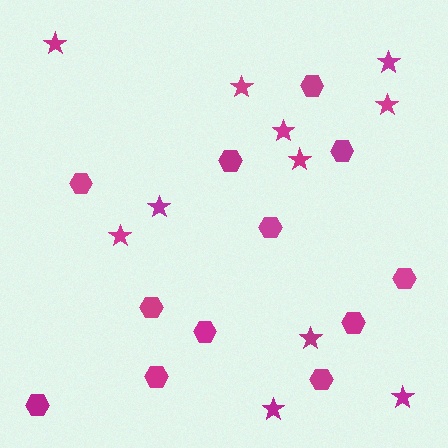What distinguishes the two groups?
There are 2 groups: one group of stars (11) and one group of hexagons (12).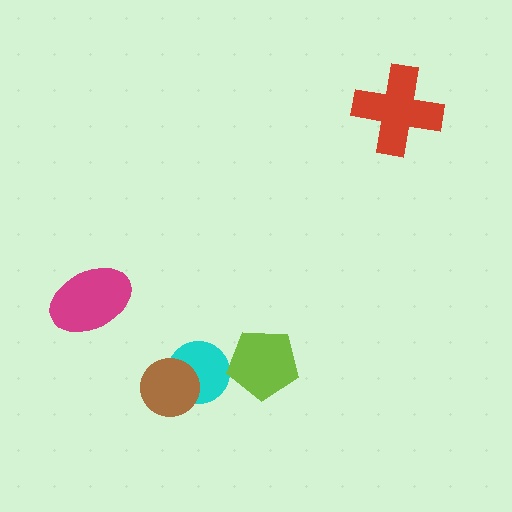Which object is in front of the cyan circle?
The brown circle is in front of the cyan circle.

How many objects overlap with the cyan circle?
1 object overlaps with the cyan circle.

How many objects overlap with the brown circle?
1 object overlaps with the brown circle.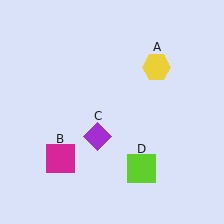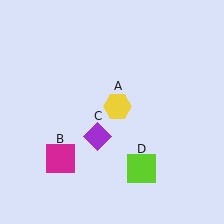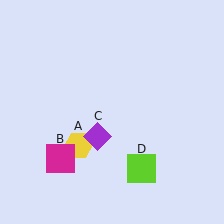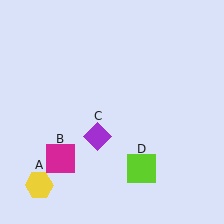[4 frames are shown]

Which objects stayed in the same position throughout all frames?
Magenta square (object B) and purple diamond (object C) and lime square (object D) remained stationary.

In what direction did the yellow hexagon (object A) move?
The yellow hexagon (object A) moved down and to the left.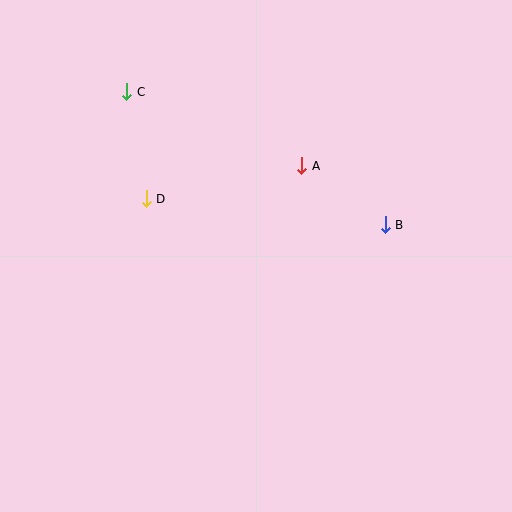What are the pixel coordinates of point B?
Point B is at (385, 225).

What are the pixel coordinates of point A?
Point A is at (302, 166).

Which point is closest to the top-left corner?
Point C is closest to the top-left corner.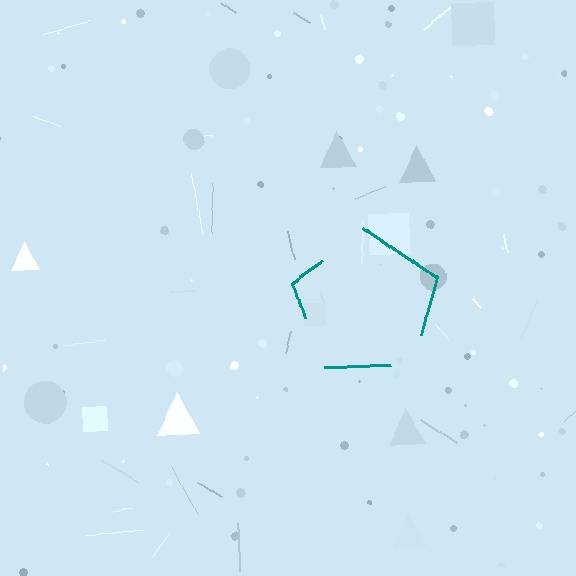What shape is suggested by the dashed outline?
The dashed outline suggests a pentagon.